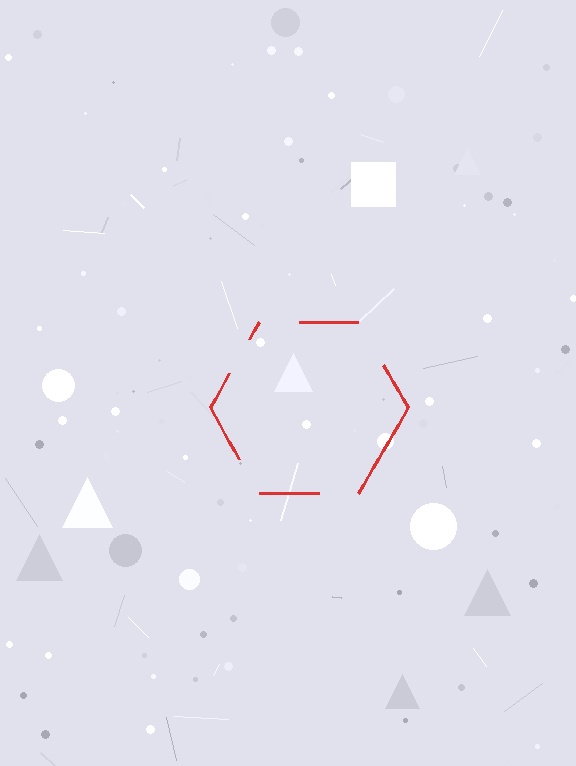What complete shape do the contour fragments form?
The contour fragments form a hexagon.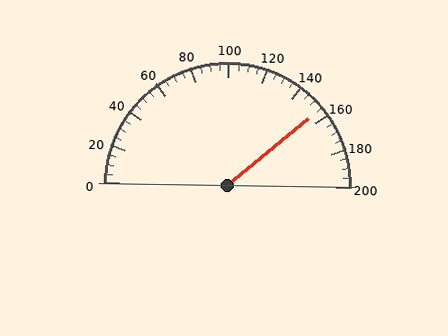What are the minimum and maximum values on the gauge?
The gauge ranges from 0 to 200.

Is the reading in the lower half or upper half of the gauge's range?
The reading is in the upper half of the range (0 to 200).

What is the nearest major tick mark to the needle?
The nearest major tick mark is 160.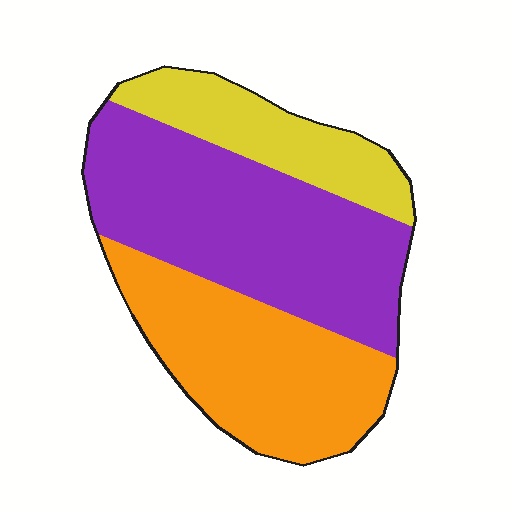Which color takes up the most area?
Purple, at roughly 45%.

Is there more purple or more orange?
Purple.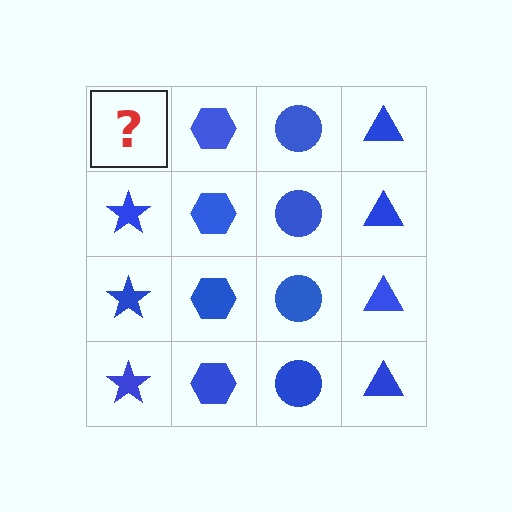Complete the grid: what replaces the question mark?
The question mark should be replaced with a blue star.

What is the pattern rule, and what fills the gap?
The rule is that each column has a consistent shape. The gap should be filled with a blue star.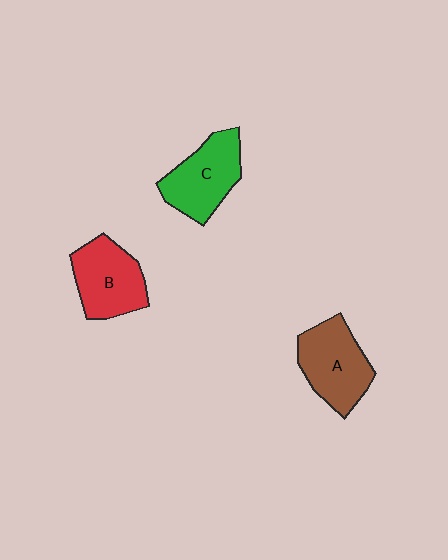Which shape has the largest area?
Shape A (brown).